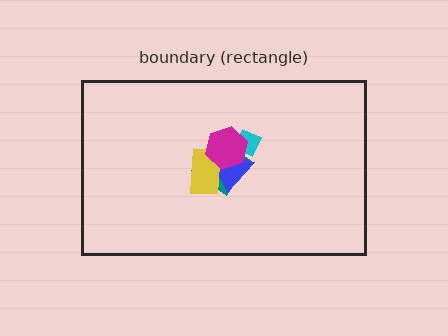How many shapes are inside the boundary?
5 inside, 0 outside.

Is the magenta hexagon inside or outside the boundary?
Inside.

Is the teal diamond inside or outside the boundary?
Inside.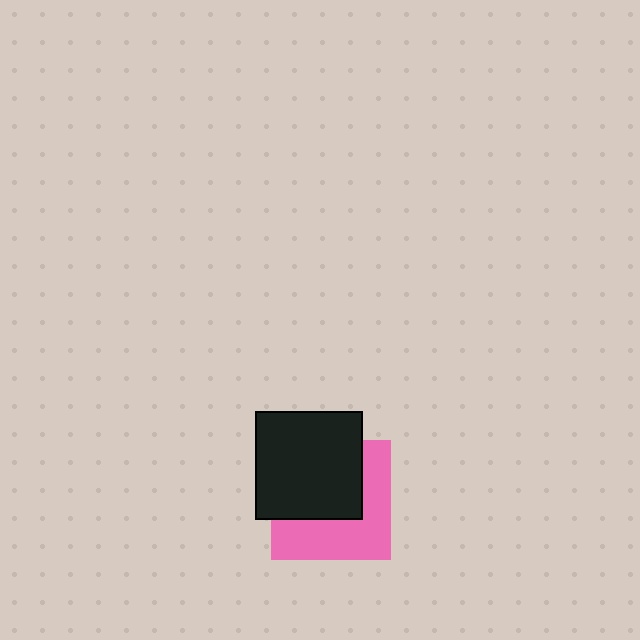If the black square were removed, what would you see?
You would see the complete pink square.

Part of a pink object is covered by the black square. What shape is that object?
It is a square.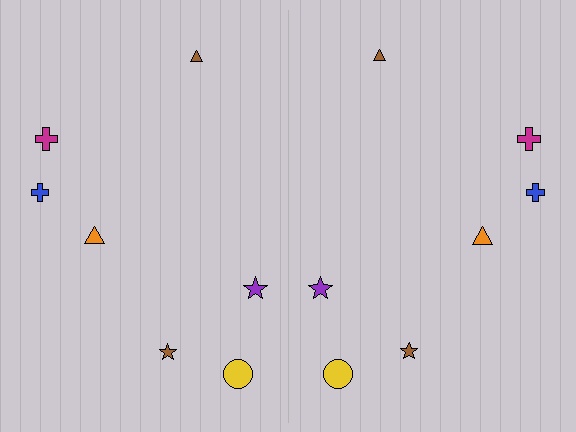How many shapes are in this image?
There are 14 shapes in this image.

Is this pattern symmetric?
Yes, this pattern has bilateral (reflection) symmetry.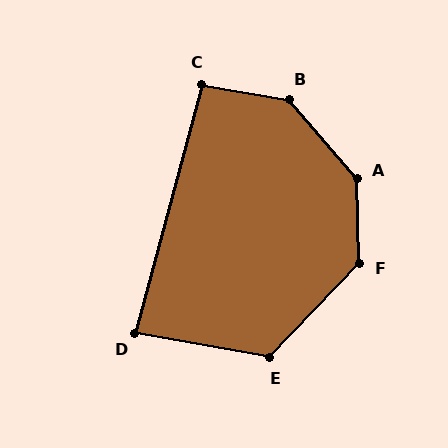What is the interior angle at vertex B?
Approximately 140 degrees (obtuse).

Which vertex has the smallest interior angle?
D, at approximately 85 degrees.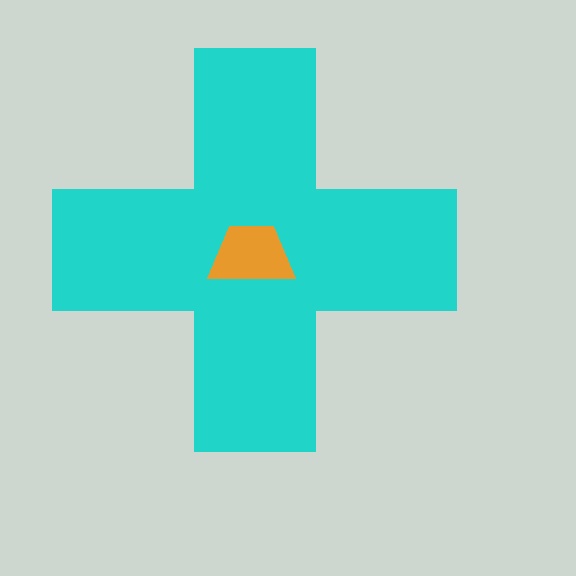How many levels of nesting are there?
2.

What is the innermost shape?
The orange trapezoid.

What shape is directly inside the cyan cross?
The orange trapezoid.